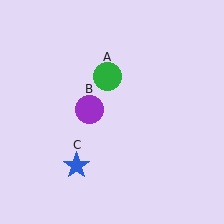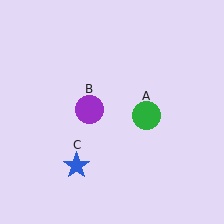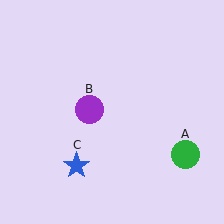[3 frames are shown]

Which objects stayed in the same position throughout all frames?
Purple circle (object B) and blue star (object C) remained stationary.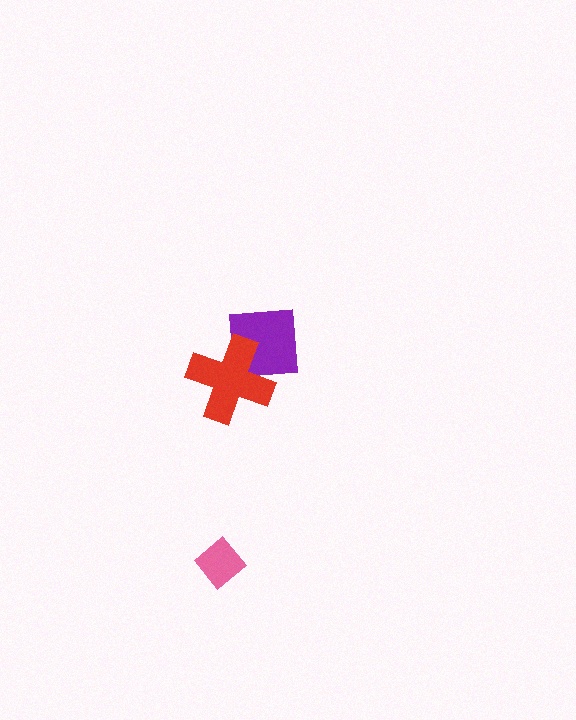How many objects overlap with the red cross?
1 object overlaps with the red cross.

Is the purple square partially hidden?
Yes, it is partially covered by another shape.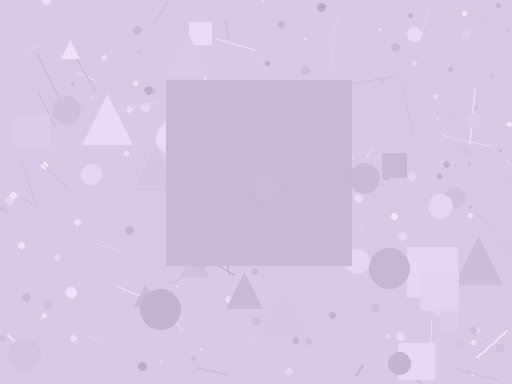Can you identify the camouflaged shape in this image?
The camouflaged shape is a square.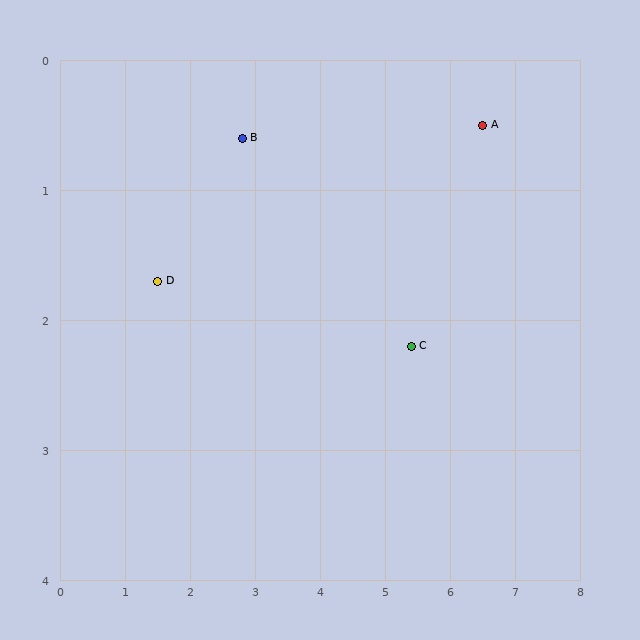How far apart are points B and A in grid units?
Points B and A are about 3.7 grid units apart.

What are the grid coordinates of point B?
Point B is at approximately (2.8, 0.6).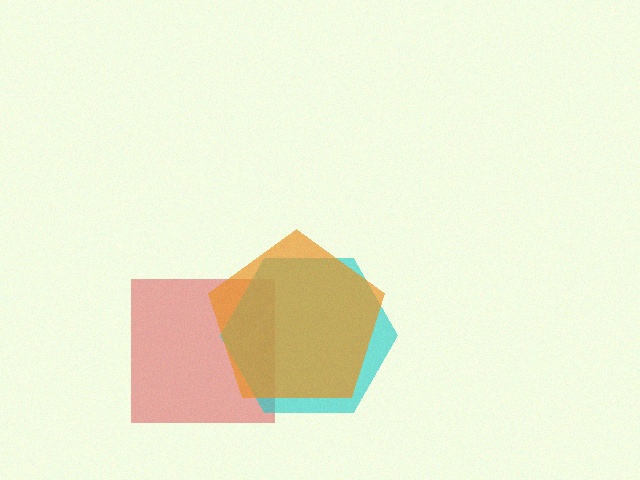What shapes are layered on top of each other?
The layered shapes are: a red square, a cyan hexagon, an orange pentagon.